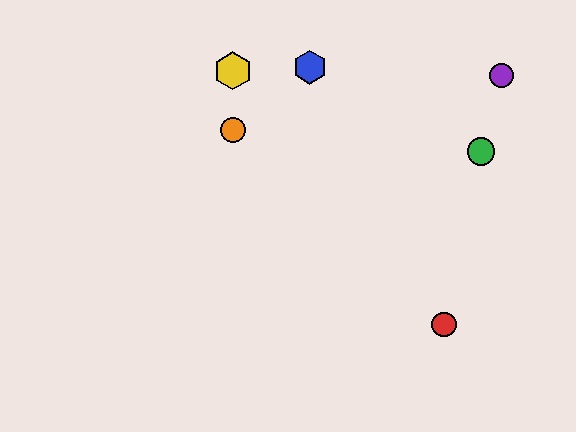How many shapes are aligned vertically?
2 shapes (the yellow hexagon, the orange circle) are aligned vertically.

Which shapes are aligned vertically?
The yellow hexagon, the orange circle are aligned vertically.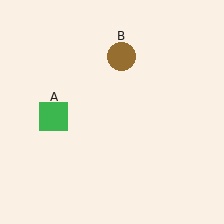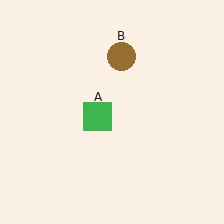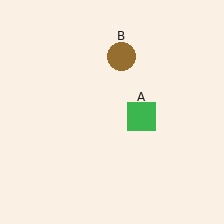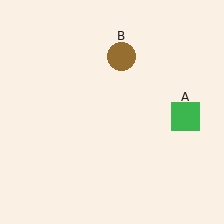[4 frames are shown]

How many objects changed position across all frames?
1 object changed position: green square (object A).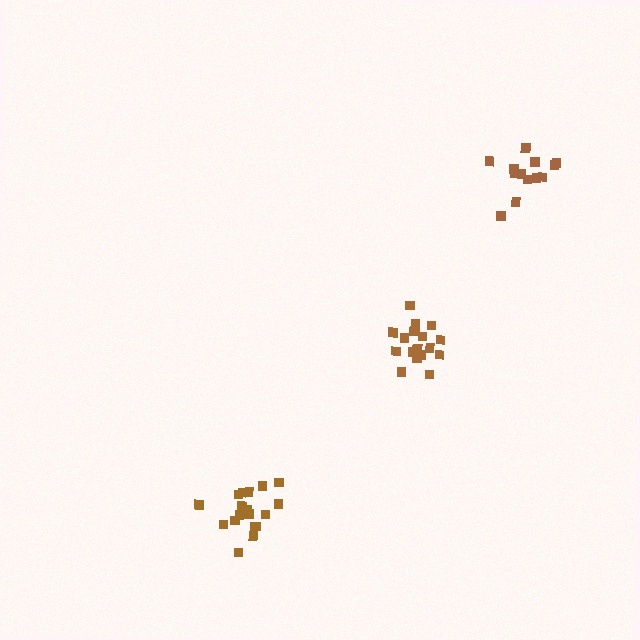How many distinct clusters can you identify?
There are 3 distinct clusters.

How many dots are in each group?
Group 1: 18 dots, Group 2: 18 dots, Group 3: 14 dots (50 total).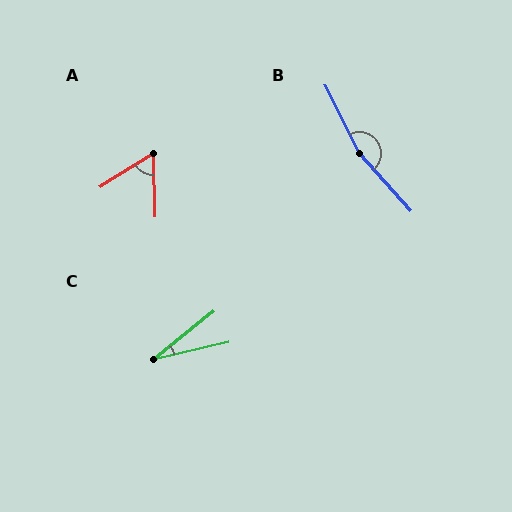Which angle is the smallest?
C, at approximately 26 degrees.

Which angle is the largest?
B, at approximately 165 degrees.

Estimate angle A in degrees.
Approximately 59 degrees.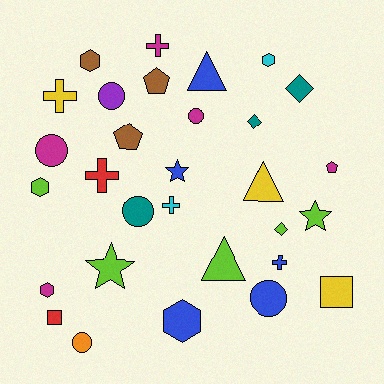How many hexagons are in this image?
There are 5 hexagons.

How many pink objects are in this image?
There are no pink objects.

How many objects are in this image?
There are 30 objects.